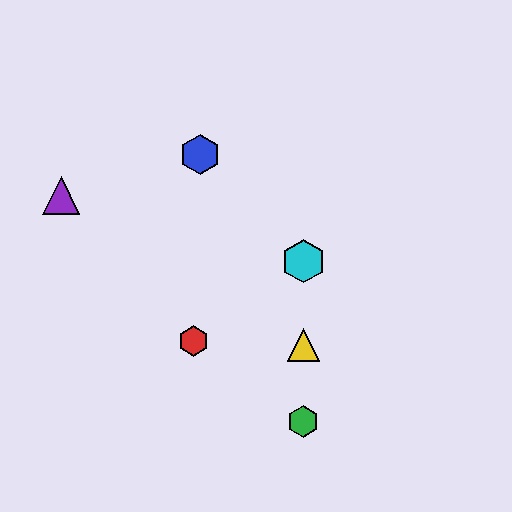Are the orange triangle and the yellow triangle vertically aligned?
Yes, both are at x≈303.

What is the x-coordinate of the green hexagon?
The green hexagon is at x≈303.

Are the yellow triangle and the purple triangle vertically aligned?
No, the yellow triangle is at x≈303 and the purple triangle is at x≈61.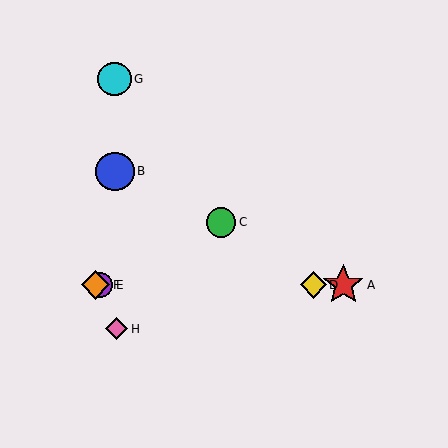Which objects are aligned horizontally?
Objects A, D, E, F are aligned horizontally.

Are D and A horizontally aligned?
Yes, both are at y≈285.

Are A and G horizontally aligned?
No, A is at y≈285 and G is at y≈79.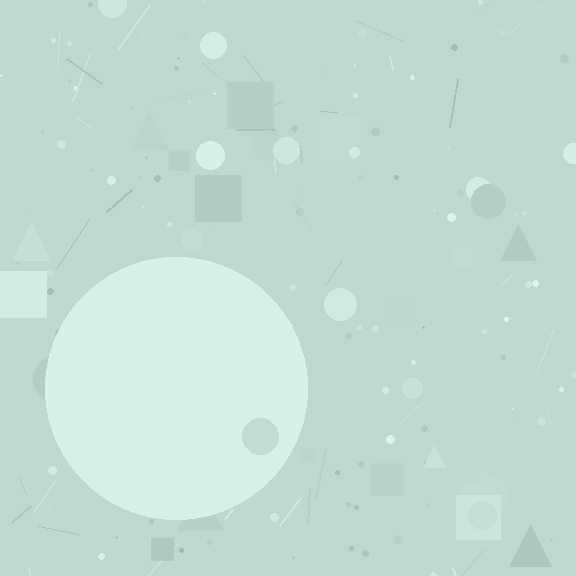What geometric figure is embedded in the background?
A circle is embedded in the background.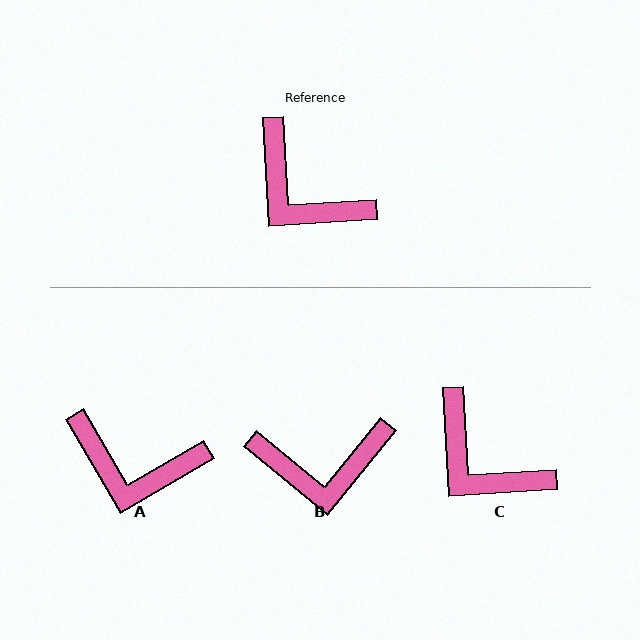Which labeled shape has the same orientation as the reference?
C.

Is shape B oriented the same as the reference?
No, it is off by about 47 degrees.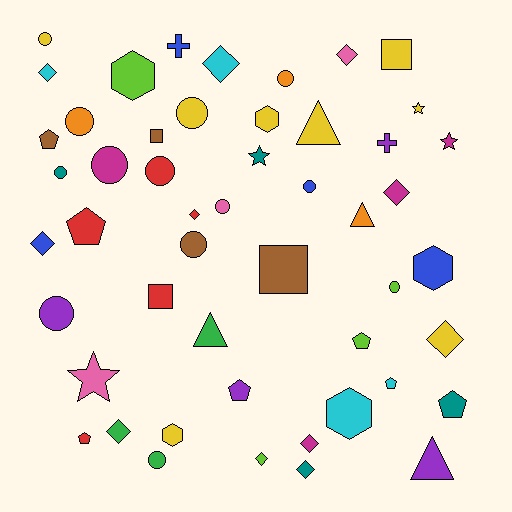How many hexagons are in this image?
There are 5 hexagons.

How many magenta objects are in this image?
There are 4 magenta objects.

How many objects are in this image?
There are 50 objects.